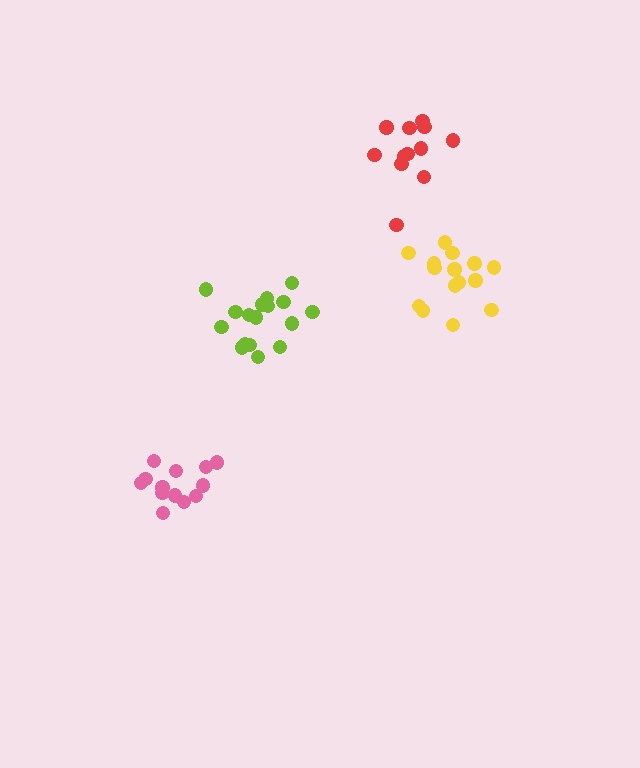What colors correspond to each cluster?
The clusters are colored: yellow, pink, lime, red.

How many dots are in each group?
Group 1: 16 dots, Group 2: 13 dots, Group 3: 17 dots, Group 4: 12 dots (58 total).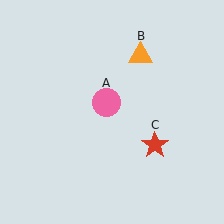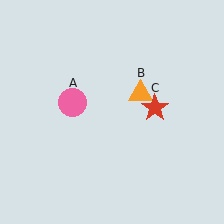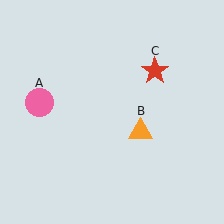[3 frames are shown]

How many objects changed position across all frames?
3 objects changed position: pink circle (object A), orange triangle (object B), red star (object C).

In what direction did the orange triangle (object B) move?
The orange triangle (object B) moved down.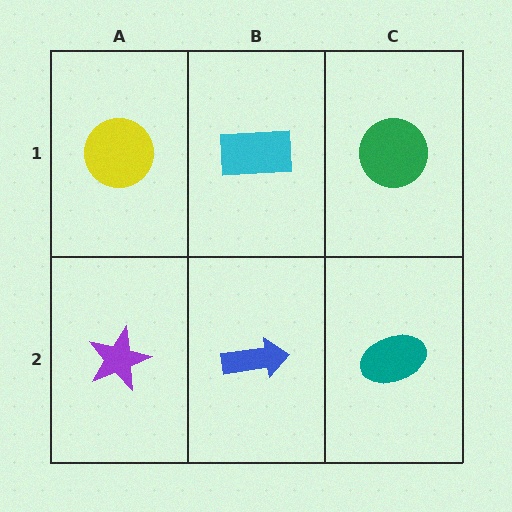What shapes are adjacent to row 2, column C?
A green circle (row 1, column C), a blue arrow (row 2, column B).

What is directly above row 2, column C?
A green circle.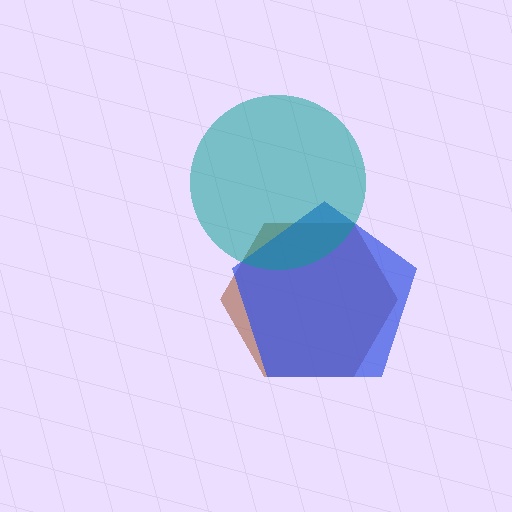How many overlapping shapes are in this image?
There are 3 overlapping shapes in the image.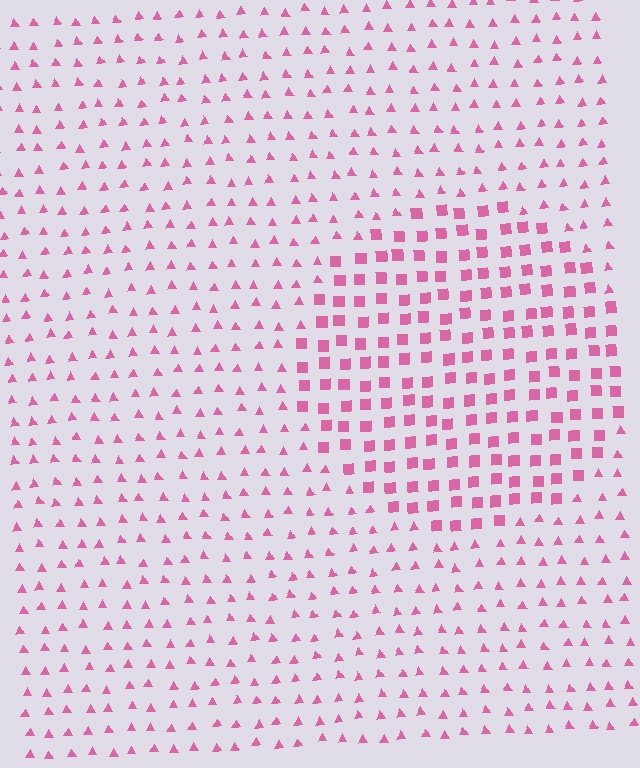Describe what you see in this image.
The image is filled with small pink elements arranged in a uniform grid. A circle-shaped region contains squares, while the surrounding area contains triangles. The boundary is defined purely by the change in element shape.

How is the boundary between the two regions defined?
The boundary is defined by a change in element shape: squares inside vs. triangles outside. All elements share the same color and spacing.